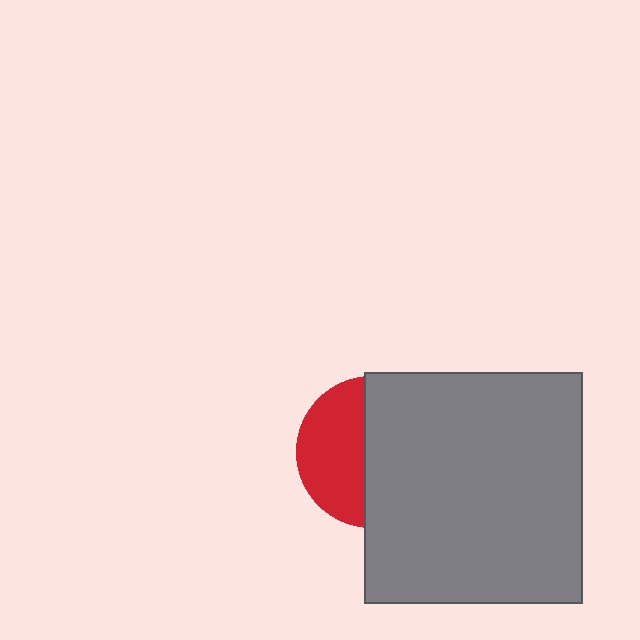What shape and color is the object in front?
The object in front is a gray rectangle.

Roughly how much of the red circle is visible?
A small part of it is visible (roughly 43%).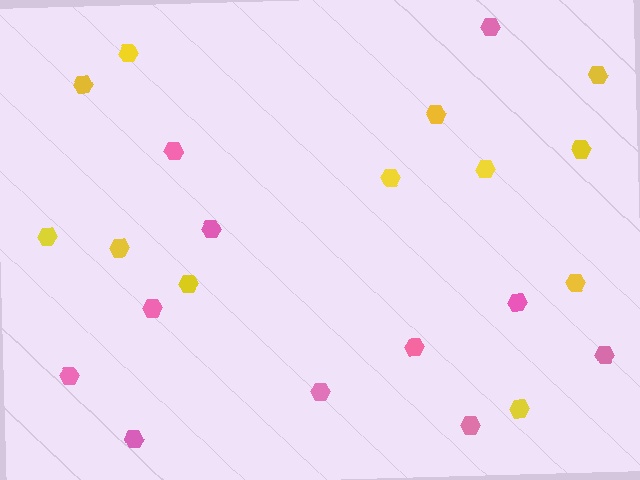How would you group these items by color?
There are 2 groups: one group of yellow hexagons (12) and one group of pink hexagons (11).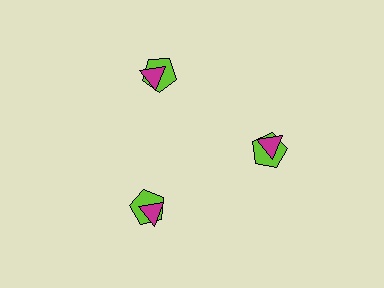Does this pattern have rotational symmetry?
Yes, this pattern has 3-fold rotational symmetry. It looks the same after rotating 120 degrees around the center.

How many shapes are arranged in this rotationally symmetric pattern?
There are 6 shapes, arranged in 3 groups of 2.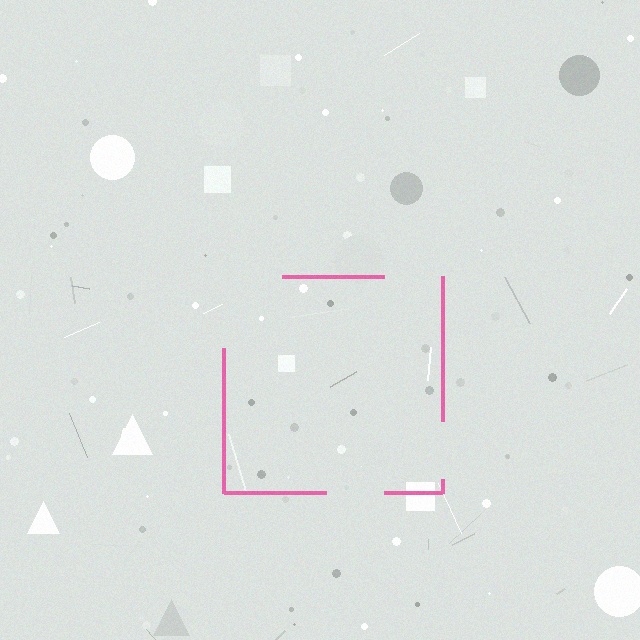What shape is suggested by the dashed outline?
The dashed outline suggests a square.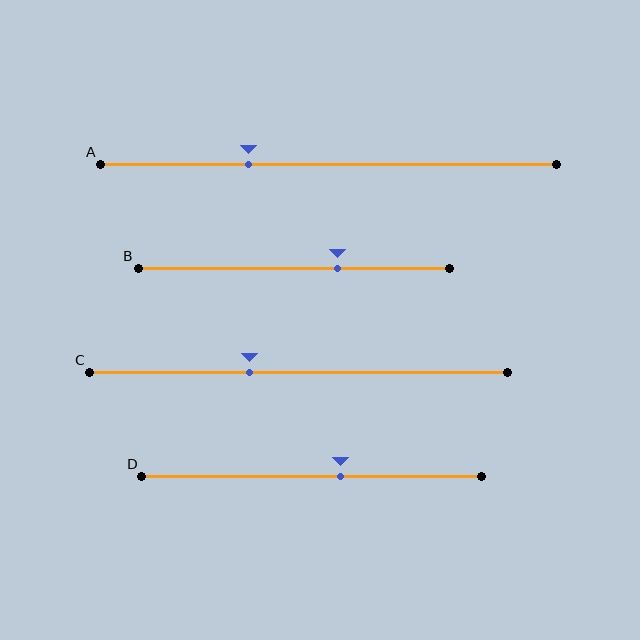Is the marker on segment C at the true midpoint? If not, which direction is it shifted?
No, the marker on segment C is shifted to the left by about 12% of the segment length.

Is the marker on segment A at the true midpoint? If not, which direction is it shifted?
No, the marker on segment A is shifted to the left by about 18% of the segment length.